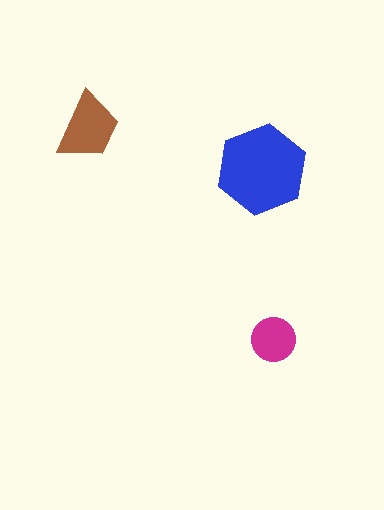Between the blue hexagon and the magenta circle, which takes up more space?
The blue hexagon.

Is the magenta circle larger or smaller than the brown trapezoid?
Smaller.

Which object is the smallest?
The magenta circle.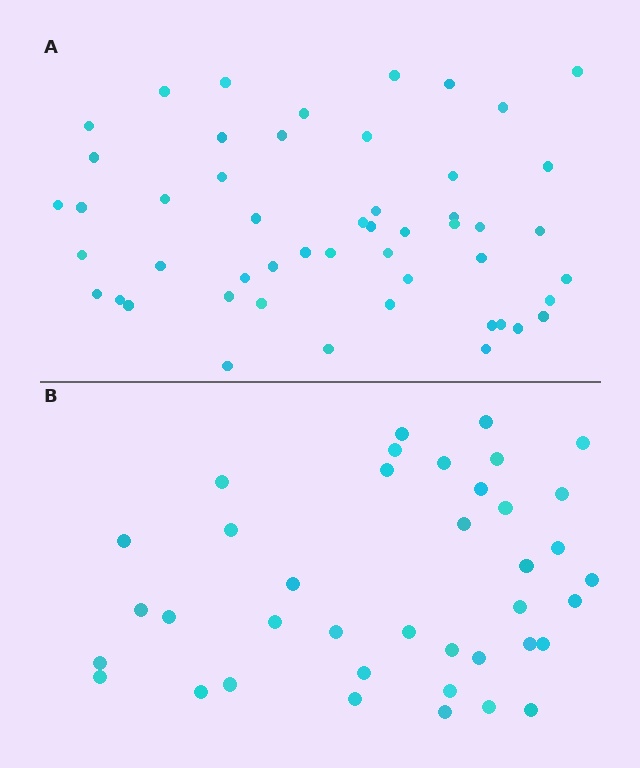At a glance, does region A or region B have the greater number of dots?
Region A (the top region) has more dots.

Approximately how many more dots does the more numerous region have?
Region A has roughly 12 or so more dots than region B.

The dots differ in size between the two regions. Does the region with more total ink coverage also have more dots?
No. Region B has more total ink coverage because its dots are larger, but region A actually contains more individual dots. Total area can be misleading — the number of items is what matters here.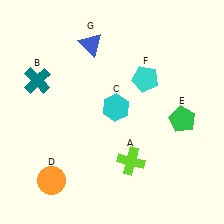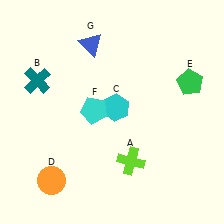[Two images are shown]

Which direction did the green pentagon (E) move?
The green pentagon (E) moved up.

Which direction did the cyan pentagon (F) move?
The cyan pentagon (F) moved left.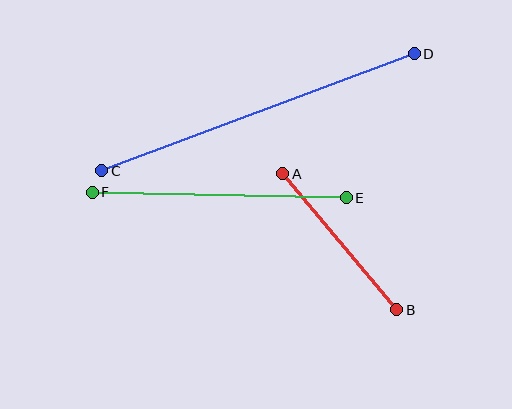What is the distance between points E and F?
The distance is approximately 254 pixels.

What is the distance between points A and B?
The distance is approximately 177 pixels.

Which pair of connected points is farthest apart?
Points C and D are farthest apart.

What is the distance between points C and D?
The distance is approximately 334 pixels.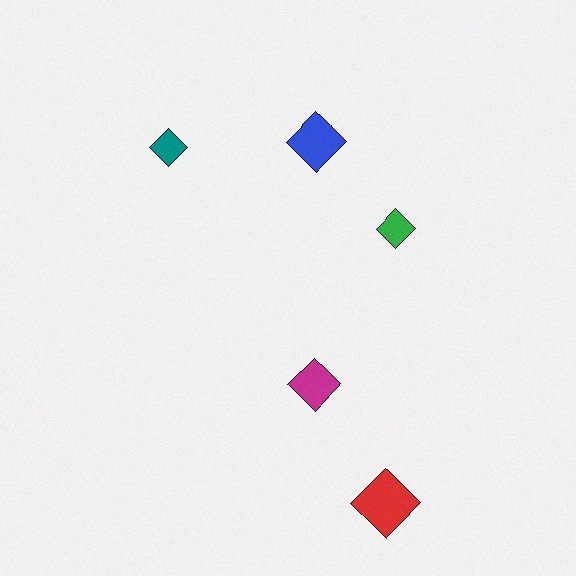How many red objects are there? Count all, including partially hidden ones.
There is 1 red object.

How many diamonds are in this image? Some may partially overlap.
There are 5 diamonds.